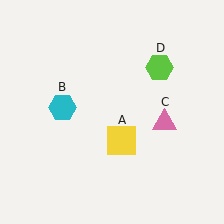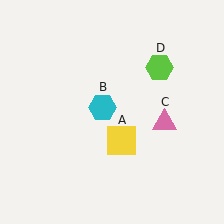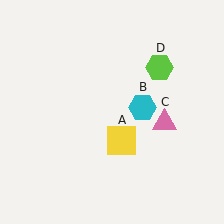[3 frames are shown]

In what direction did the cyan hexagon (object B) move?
The cyan hexagon (object B) moved right.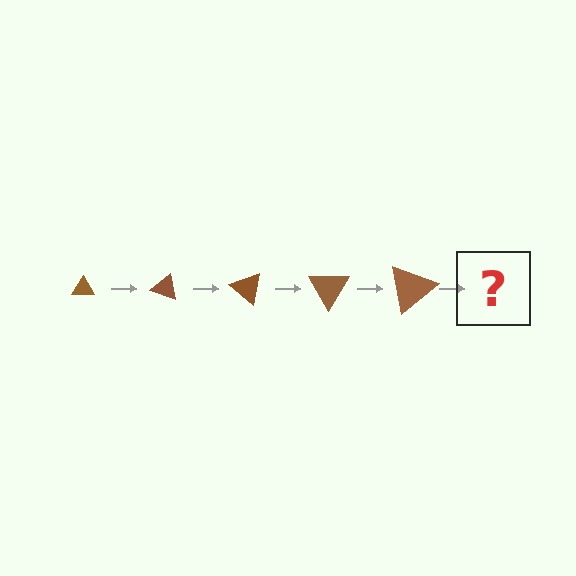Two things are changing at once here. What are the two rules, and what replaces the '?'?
The two rules are that the triangle grows larger each step and it rotates 20 degrees each step. The '?' should be a triangle, larger than the previous one and rotated 100 degrees from the start.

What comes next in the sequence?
The next element should be a triangle, larger than the previous one and rotated 100 degrees from the start.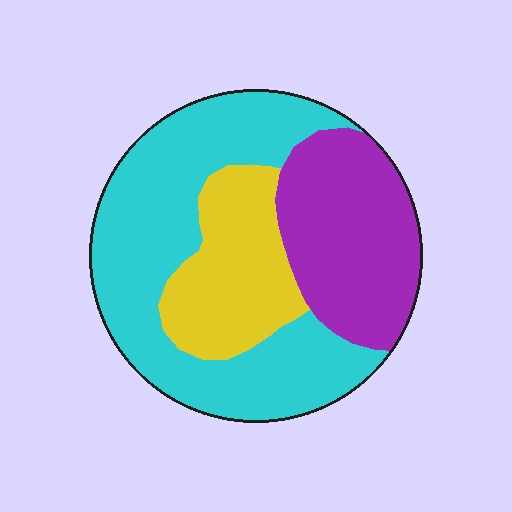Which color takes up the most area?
Cyan, at roughly 50%.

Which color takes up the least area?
Yellow, at roughly 20%.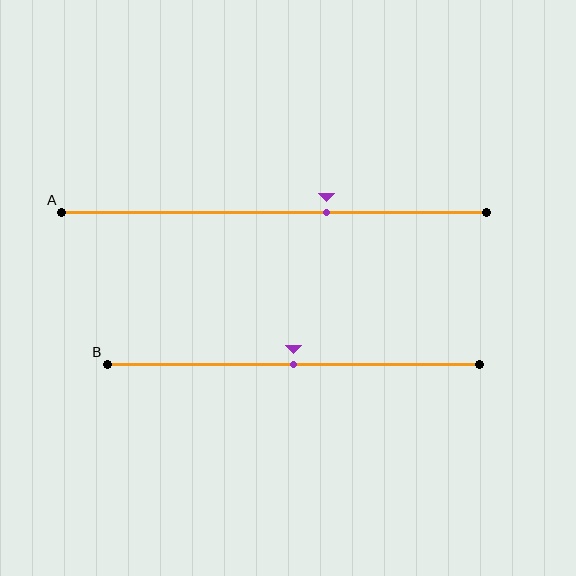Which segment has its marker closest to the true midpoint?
Segment B has its marker closest to the true midpoint.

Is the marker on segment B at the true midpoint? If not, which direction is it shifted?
Yes, the marker on segment B is at the true midpoint.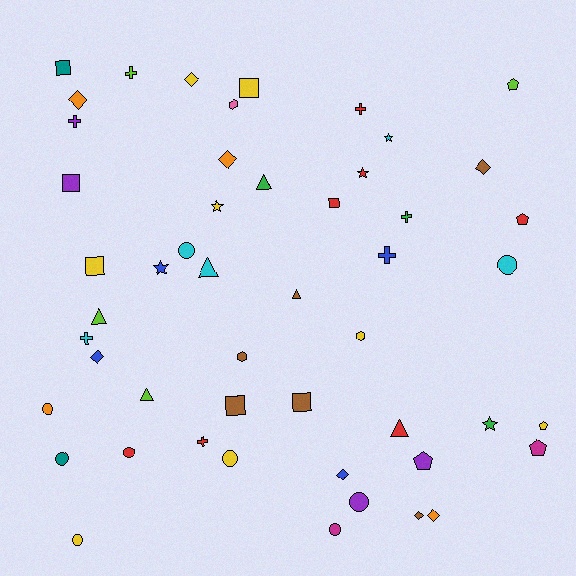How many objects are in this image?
There are 50 objects.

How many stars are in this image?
There are 5 stars.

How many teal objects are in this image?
There are 2 teal objects.